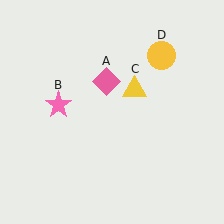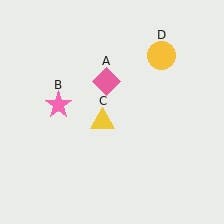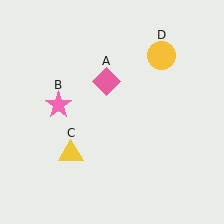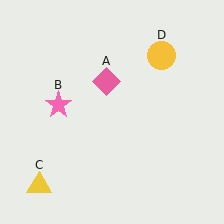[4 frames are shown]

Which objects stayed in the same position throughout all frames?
Pink diamond (object A) and pink star (object B) and yellow circle (object D) remained stationary.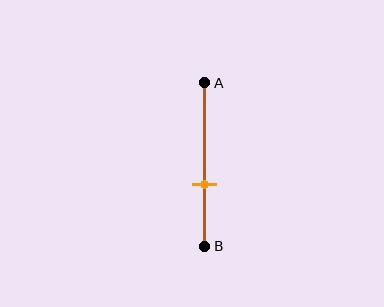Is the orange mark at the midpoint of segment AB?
No, the mark is at about 60% from A, not at the 50% midpoint.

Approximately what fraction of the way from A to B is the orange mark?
The orange mark is approximately 60% of the way from A to B.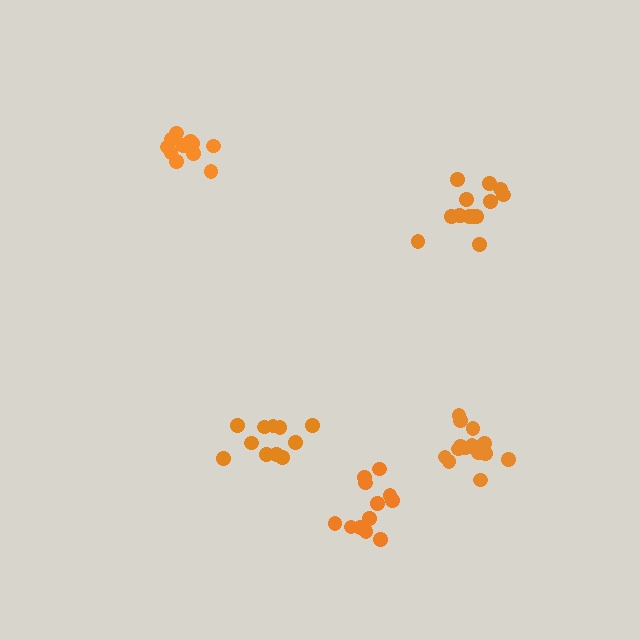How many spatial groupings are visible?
There are 5 spatial groupings.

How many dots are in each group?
Group 1: 17 dots, Group 2: 11 dots, Group 3: 14 dots, Group 4: 12 dots, Group 5: 13 dots (67 total).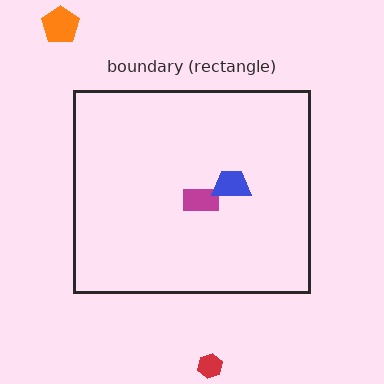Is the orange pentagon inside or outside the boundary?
Outside.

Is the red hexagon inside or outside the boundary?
Outside.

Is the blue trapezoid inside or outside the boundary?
Inside.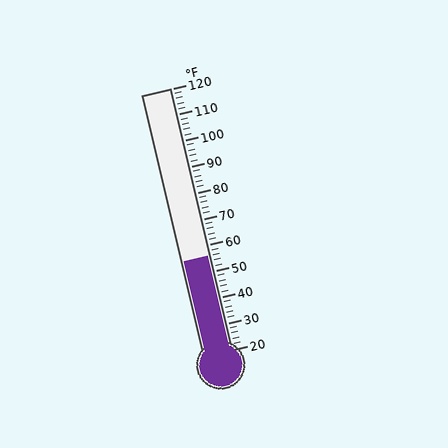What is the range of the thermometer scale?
The thermometer scale ranges from 20°F to 120°F.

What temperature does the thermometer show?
The thermometer shows approximately 56°F.